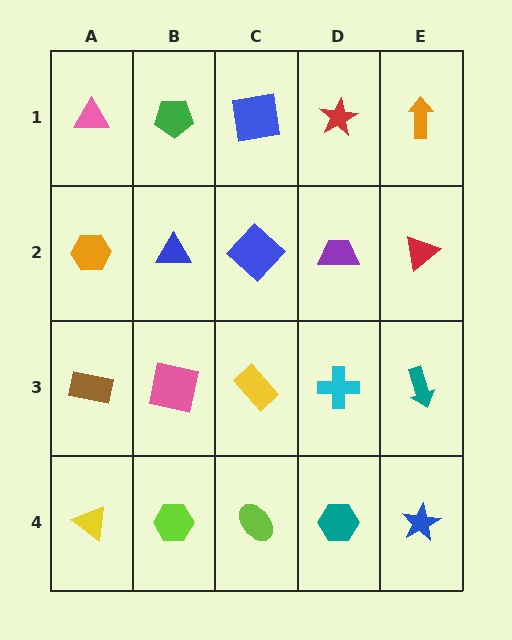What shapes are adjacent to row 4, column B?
A pink square (row 3, column B), a yellow triangle (row 4, column A), a lime ellipse (row 4, column C).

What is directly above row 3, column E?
A red triangle.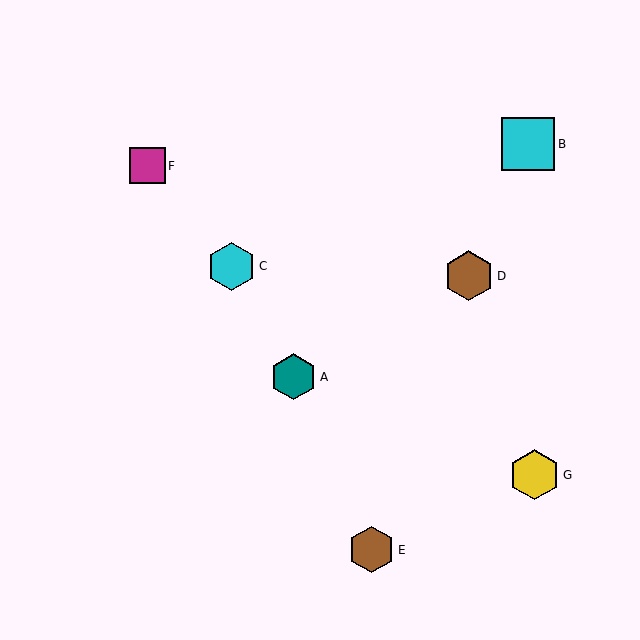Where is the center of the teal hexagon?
The center of the teal hexagon is at (294, 377).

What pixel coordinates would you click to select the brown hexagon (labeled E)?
Click at (372, 550) to select the brown hexagon E.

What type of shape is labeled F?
Shape F is a magenta square.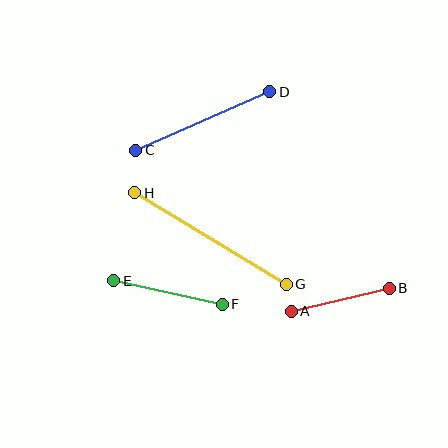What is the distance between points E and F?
The distance is approximately 111 pixels.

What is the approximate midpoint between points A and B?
The midpoint is at approximately (340, 300) pixels.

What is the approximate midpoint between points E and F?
The midpoint is at approximately (168, 292) pixels.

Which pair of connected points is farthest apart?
Points G and H are farthest apart.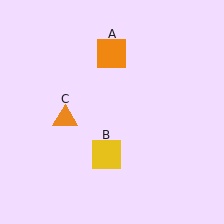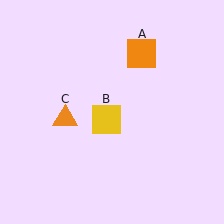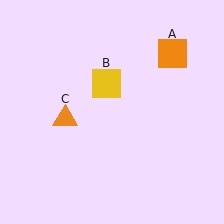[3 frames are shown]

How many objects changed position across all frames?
2 objects changed position: orange square (object A), yellow square (object B).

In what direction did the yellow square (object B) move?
The yellow square (object B) moved up.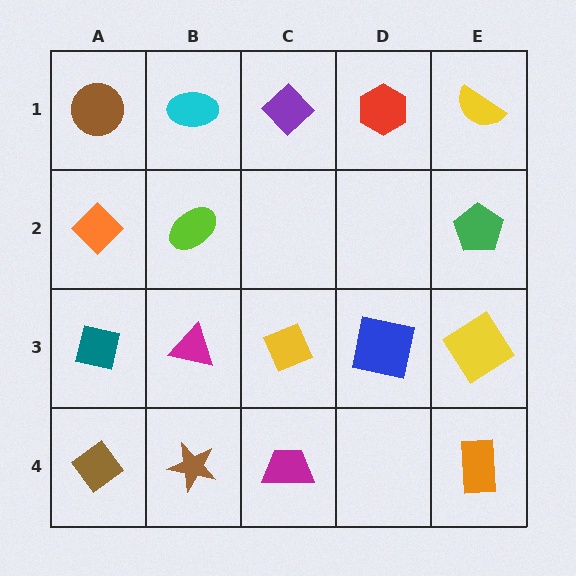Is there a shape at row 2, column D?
No, that cell is empty.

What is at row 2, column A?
An orange diamond.